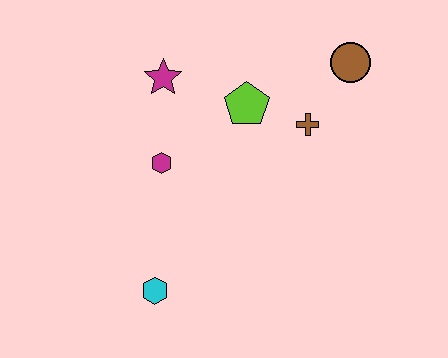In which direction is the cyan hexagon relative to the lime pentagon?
The cyan hexagon is below the lime pentagon.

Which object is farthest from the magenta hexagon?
The brown circle is farthest from the magenta hexagon.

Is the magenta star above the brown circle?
No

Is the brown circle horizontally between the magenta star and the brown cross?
No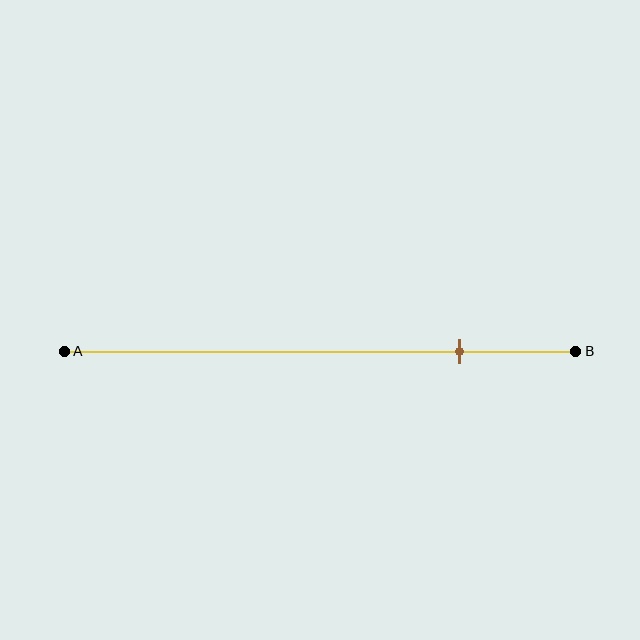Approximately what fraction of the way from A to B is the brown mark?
The brown mark is approximately 75% of the way from A to B.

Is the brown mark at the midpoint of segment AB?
No, the mark is at about 75% from A, not at the 50% midpoint.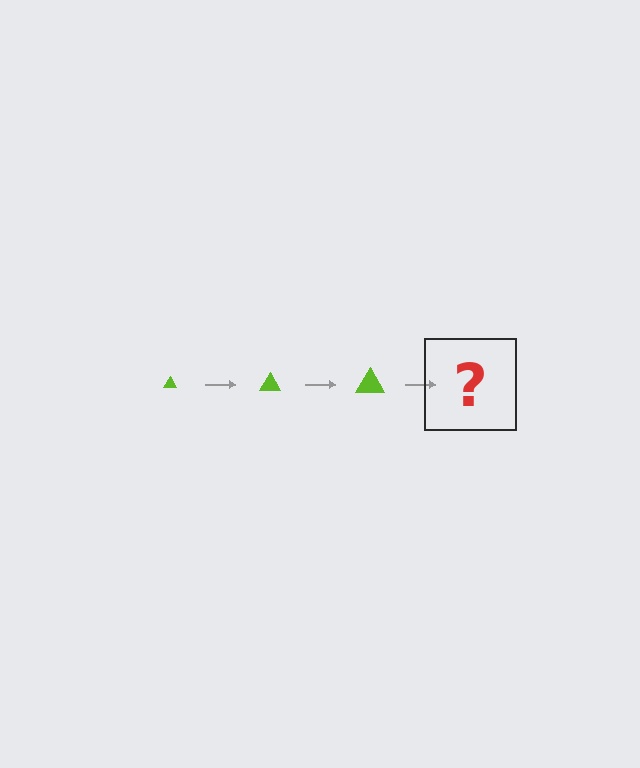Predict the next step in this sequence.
The next step is a lime triangle, larger than the previous one.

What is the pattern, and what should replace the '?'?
The pattern is that the triangle gets progressively larger each step. The '?' should be a lime triangle, larger than the previous one.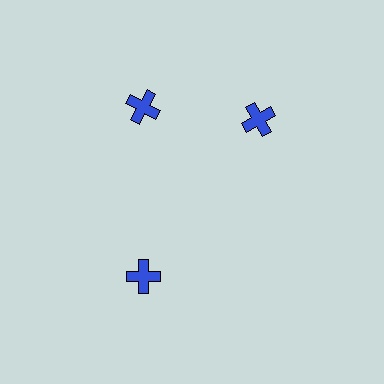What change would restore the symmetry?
The symmetry would be restored by rotating it back into even spacing with its neighbors so that all 3 crosses sit at equal angles and equal distance from the center.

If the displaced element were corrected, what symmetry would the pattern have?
It would have 3-fold rotational symmetry — the pattern would map onto itself every 120 degrees.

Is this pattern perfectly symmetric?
No. The 3 blue crosses are arranged in a ring, but one element near the 3 o'clock position is rotated out of alignment along the ring, breaking the 3-fold rotational symmetry.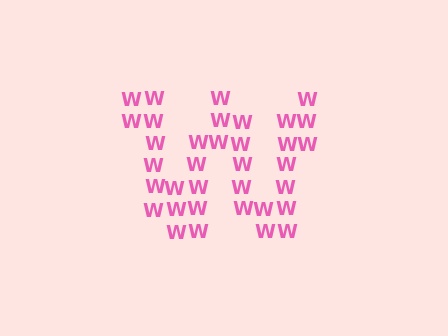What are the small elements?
The small elements are letter W's.